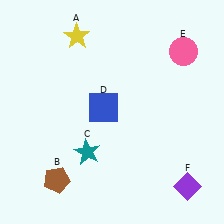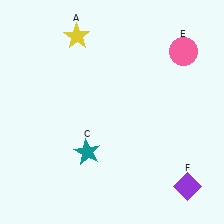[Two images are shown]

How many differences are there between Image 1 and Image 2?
There are 2 differences between the two images.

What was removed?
The brown pentagon (B), the blue square (D) were removed in Image 2.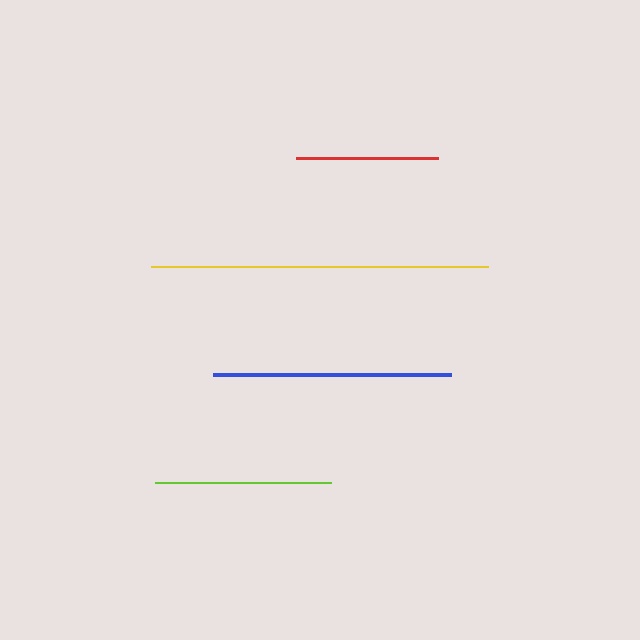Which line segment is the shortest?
The red line is the shortest at approximately 142 pixels.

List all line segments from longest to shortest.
From longest to shortest: yellow, blue, lime, red.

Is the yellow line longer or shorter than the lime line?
The yellow line is longer than the lime line.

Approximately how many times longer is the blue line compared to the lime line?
The blue line is approximately 1.4 times the length of the lime line.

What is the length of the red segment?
The red segment is approximately 142 pixels long.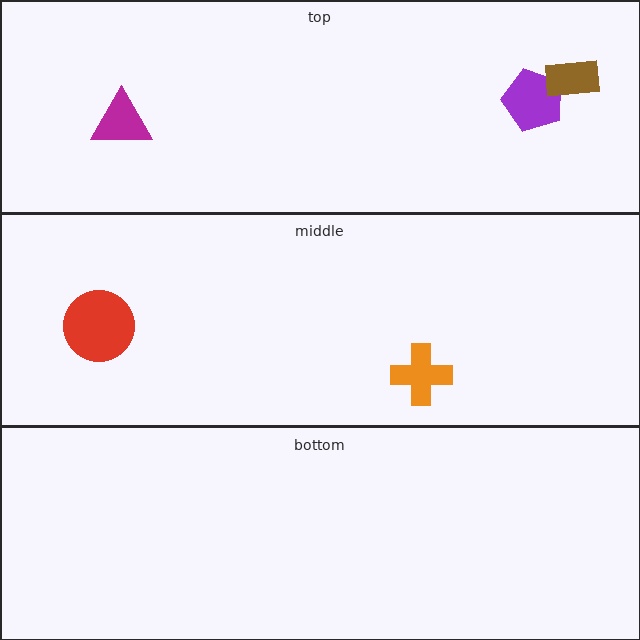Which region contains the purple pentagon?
The top region.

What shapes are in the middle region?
The orange cross, the red circle.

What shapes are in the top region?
The purple pentagon, the magenta triangle, the brown rectangle.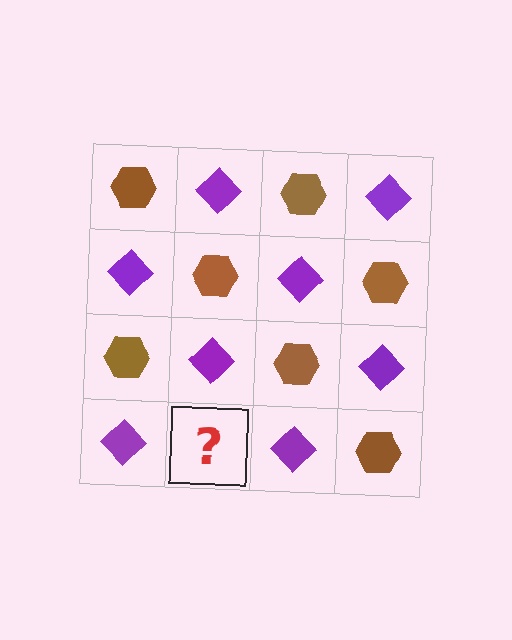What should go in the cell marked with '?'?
The missing cell should contain a brown hexagon.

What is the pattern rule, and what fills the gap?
The rule is that it alternates brown hexagon and purple diamond in a checkerboard pattern. The gap should be filled with a brown hexagon.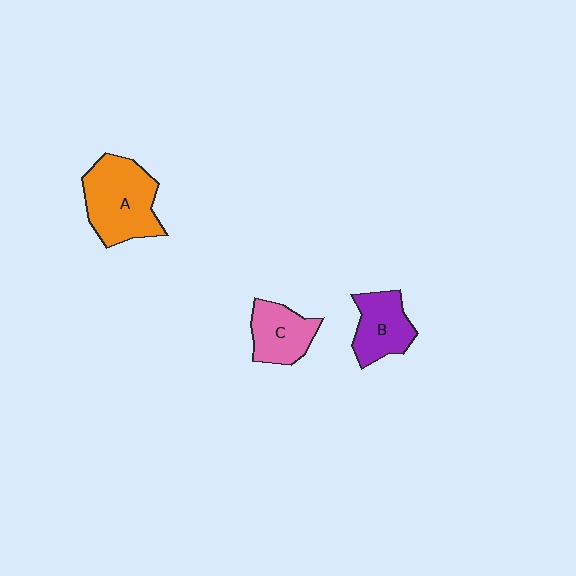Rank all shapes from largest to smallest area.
From largest to smallest: A (orange), B (purple), C (pink).